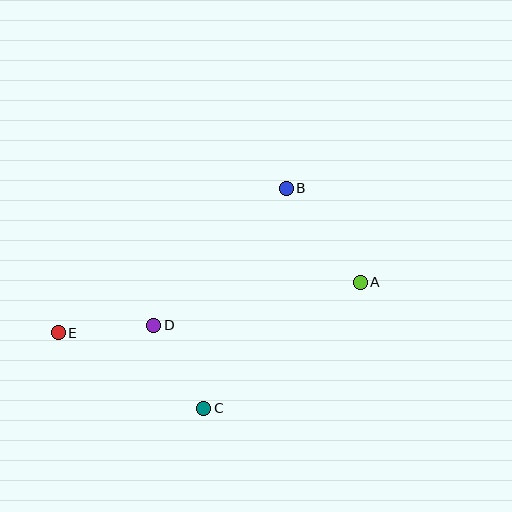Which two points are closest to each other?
Points D and E are closest to each other.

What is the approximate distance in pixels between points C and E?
The distance between C and E is approximately 164 pixels.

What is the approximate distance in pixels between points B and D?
The distance between B and D is approximately 191 pixels.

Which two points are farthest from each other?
Points A and E are farthest from each other.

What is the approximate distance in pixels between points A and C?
The distance between A and C is approximately 201 pixels.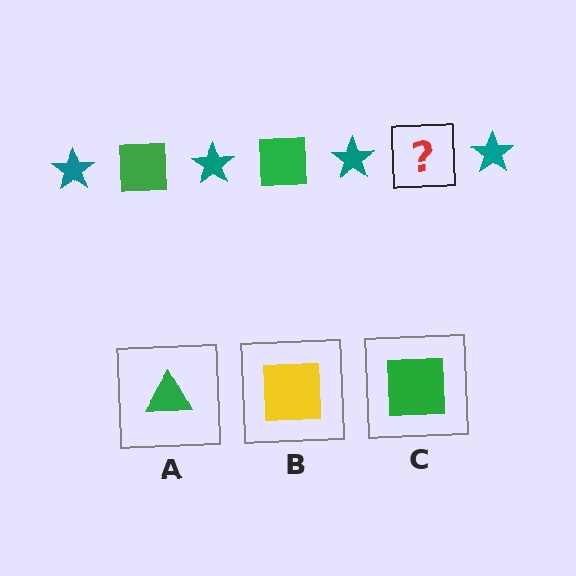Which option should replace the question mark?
Option C.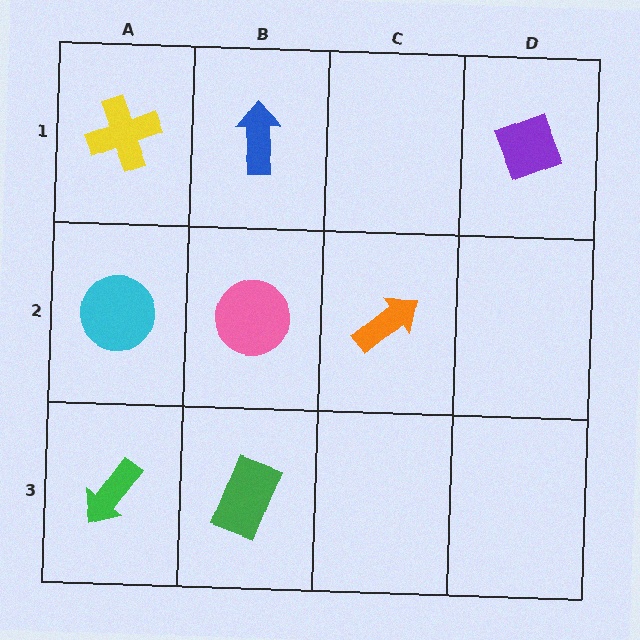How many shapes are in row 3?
2 shapes.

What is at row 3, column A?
A green arrow.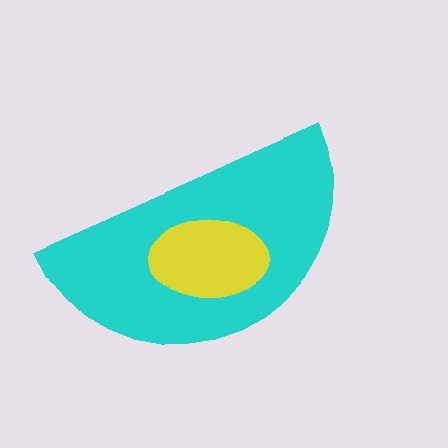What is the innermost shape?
The yellow ellipse.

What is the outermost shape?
The cyan semicircle.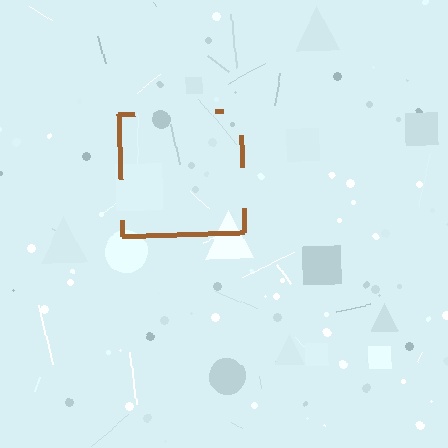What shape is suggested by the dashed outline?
The dashed outline suggests a square.